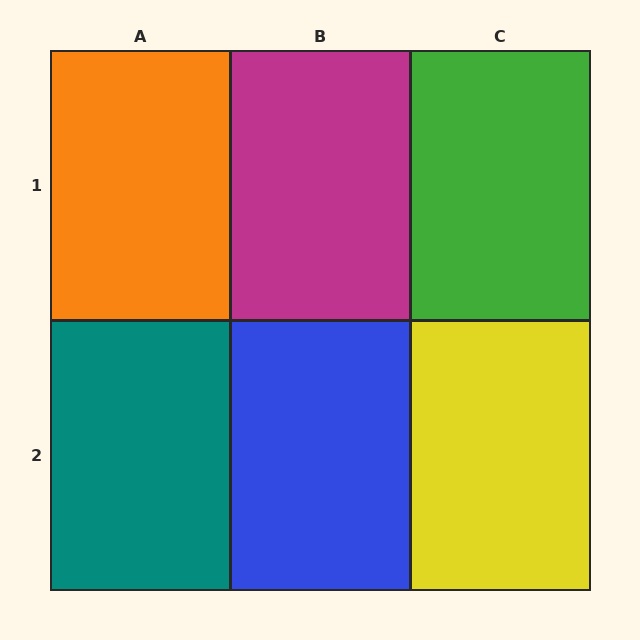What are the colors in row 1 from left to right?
Orange, magenta, green.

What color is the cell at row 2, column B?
Blue.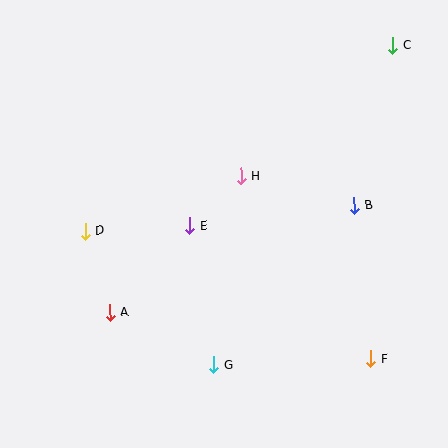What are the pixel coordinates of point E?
Point E is at (190, 226).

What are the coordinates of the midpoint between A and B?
The midpoint between A and B is at (232, 259).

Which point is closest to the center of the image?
Point E at (190, 226) is closest to the center.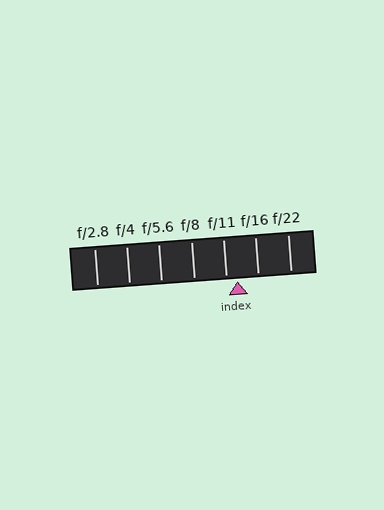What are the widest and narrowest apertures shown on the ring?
The widest aperture shown is f/2.8 and the narrowest is f/22.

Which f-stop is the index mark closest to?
The index mark is closest to f/11.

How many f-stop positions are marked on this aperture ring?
There are 7 f-stop positions marked.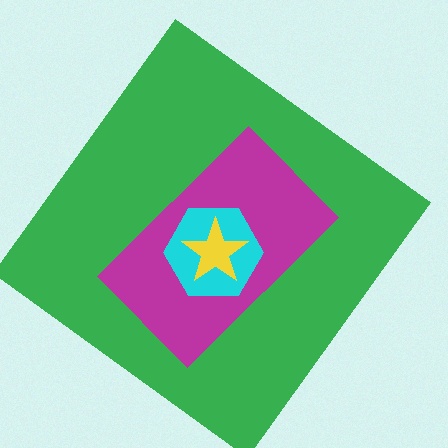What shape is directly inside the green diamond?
The magenta rectangle.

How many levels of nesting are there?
4.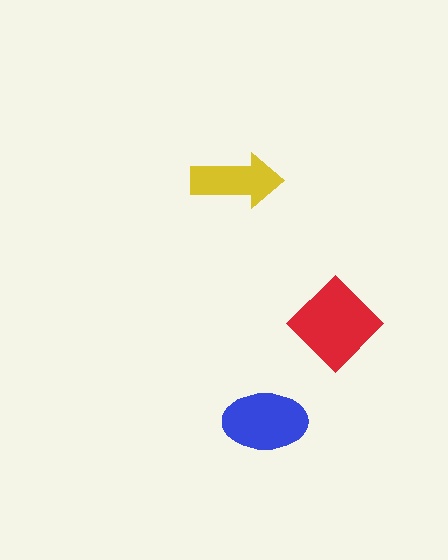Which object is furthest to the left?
The yellow arrow is leftmost.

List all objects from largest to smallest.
The red diamond, the blue ellipse, the yellow arrow.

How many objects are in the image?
There are 3 objects in the image.